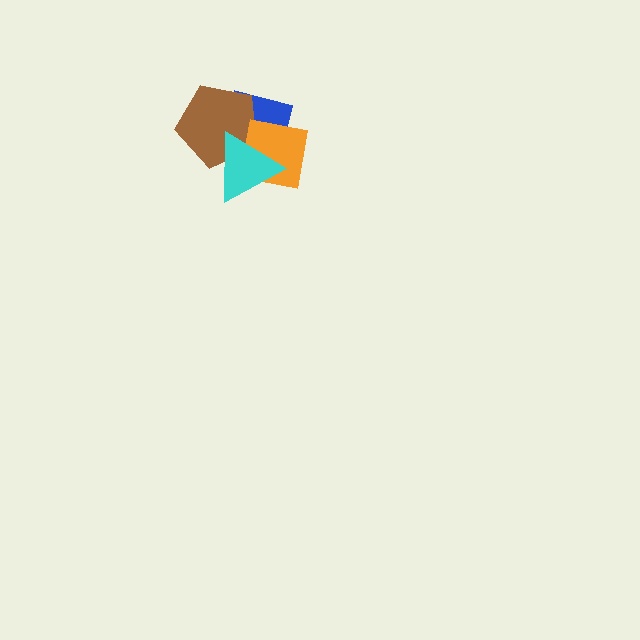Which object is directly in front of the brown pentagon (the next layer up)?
The orange square is directly in front of the brown pentagon.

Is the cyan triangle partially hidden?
No, no other shape covers it.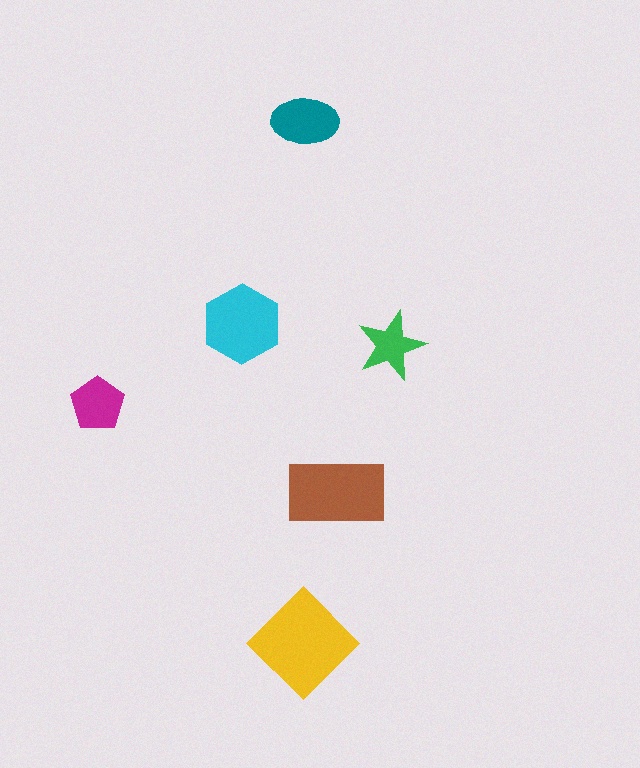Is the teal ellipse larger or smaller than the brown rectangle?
Smaller.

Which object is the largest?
The yellow diamond.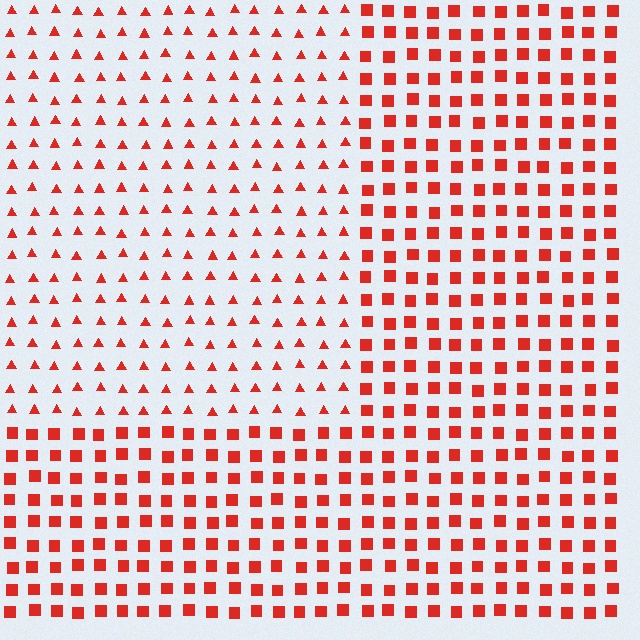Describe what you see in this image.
The image is filled with small red elements arranged in a uniform grid. A rectangle-shaped region contains triangles, while the surrounding area contains squares. The boundary is defined purely by the change in element shape.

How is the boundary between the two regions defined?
The boundary is defined by a change in element shape: triangles inside vs. squares outside. All elements share the same color and spacing.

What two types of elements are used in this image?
The image uses triangles inside the rectangle region and squares outside it.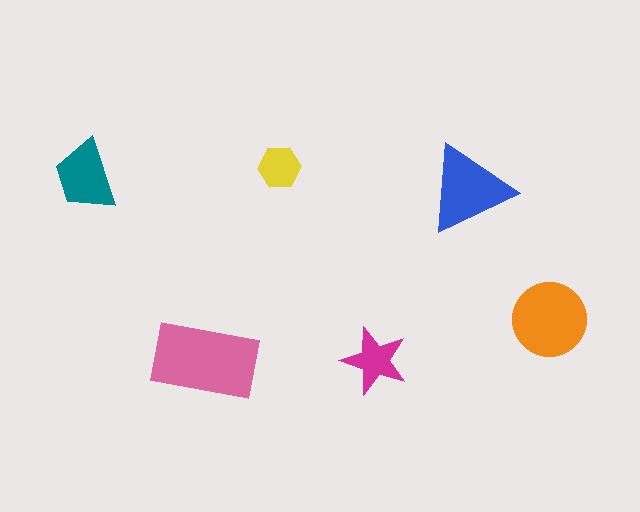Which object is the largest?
The pink rectangle.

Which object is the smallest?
The yellow hexagon.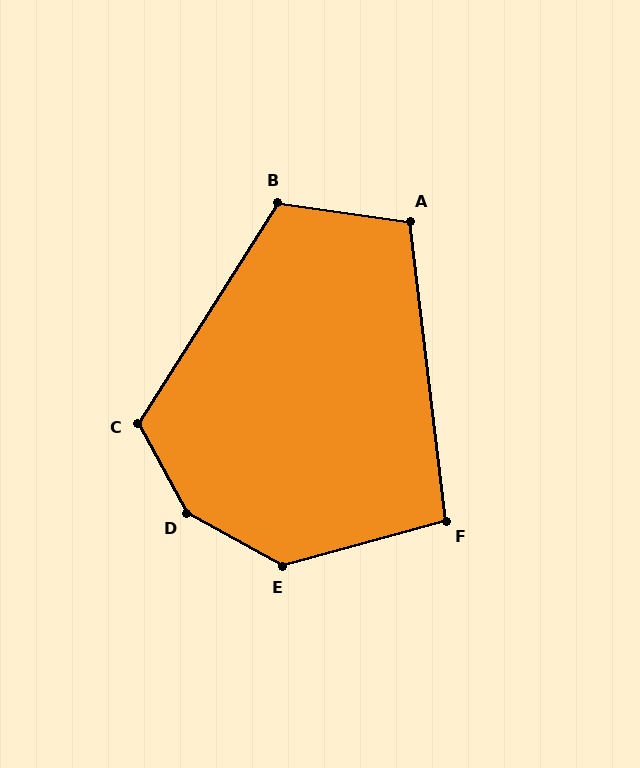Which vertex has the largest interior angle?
D, at approximately 147 degrees.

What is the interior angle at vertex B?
Approximately 114 degrees (obtuse).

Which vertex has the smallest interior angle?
F, at approximately 99 degrees.